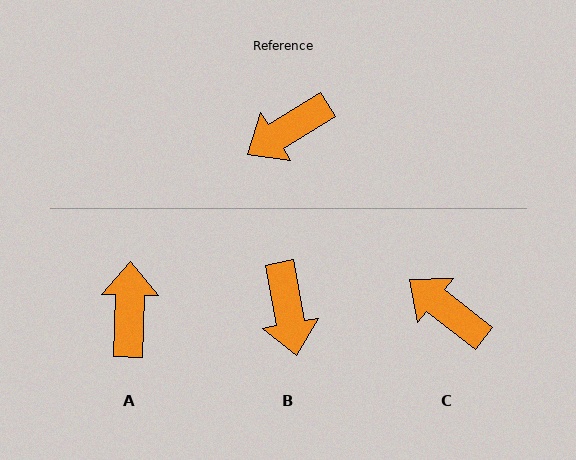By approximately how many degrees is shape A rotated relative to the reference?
Approximately 124 degrees clockwise.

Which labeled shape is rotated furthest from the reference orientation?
A, about 124 degrees away.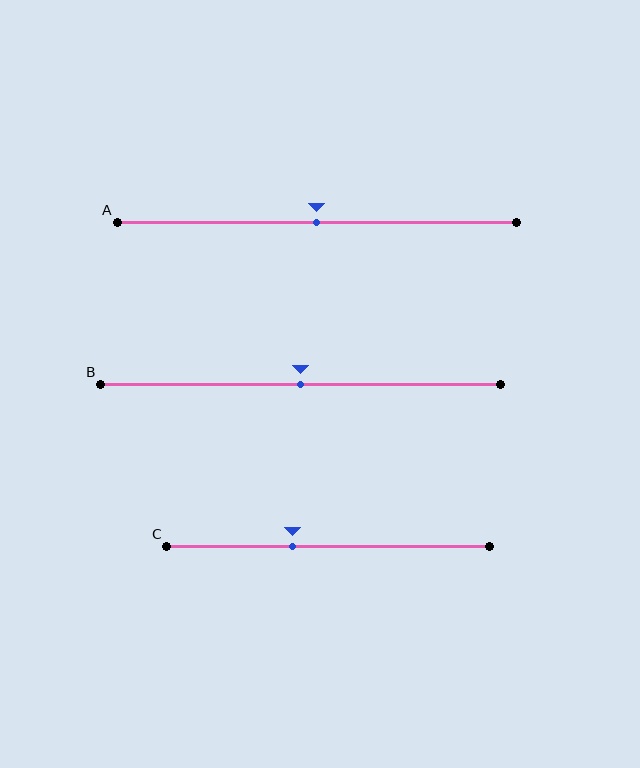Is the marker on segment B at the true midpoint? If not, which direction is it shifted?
Yes, the marker on segment B is at the true midpoint.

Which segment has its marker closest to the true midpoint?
Segment A has its marker closest to the true midpoint.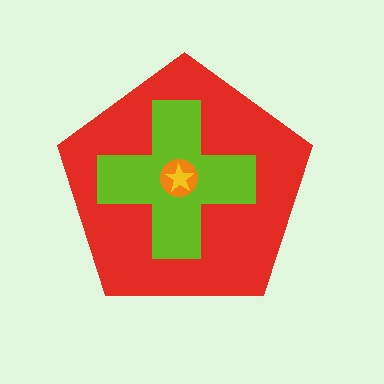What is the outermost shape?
The red pentagon.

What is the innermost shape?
The yellow star.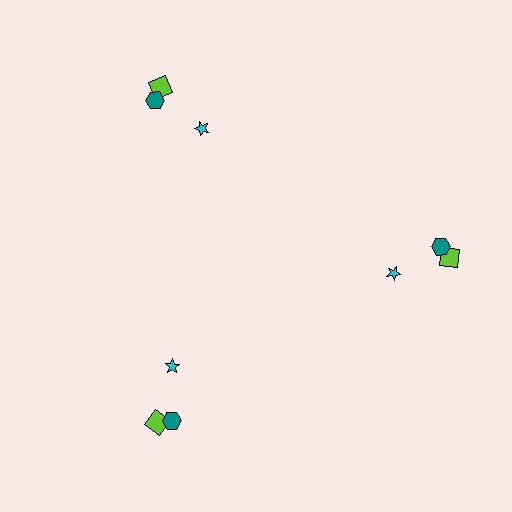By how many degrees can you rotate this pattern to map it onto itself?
The pattern maps onto itself every 120 degrees of rotation.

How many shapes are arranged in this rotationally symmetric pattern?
There are 9 shapes, arranged in 3 groups of 3.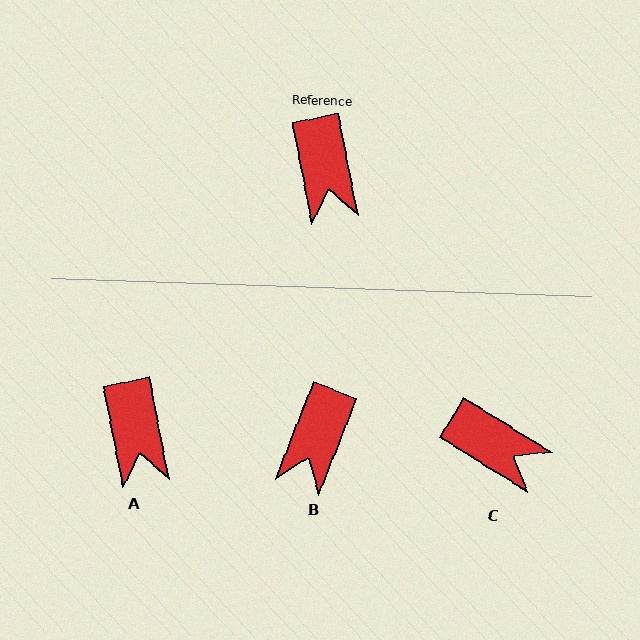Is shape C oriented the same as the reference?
No, it is off by about 47 degrees.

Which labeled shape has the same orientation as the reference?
A.